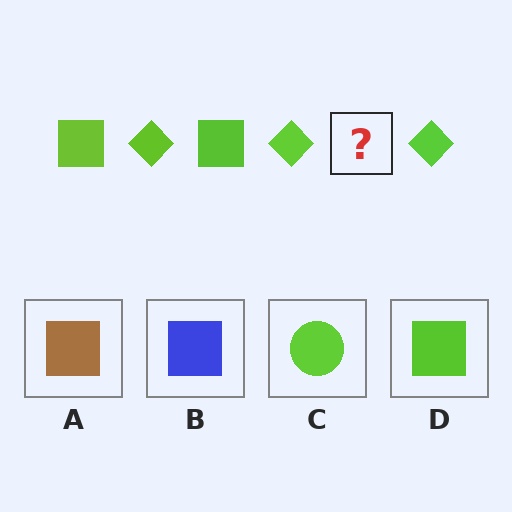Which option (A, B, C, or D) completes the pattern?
D.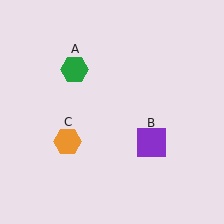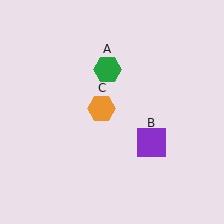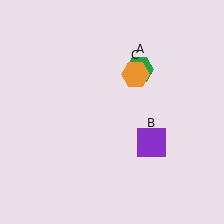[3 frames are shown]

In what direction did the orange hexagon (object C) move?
The orange hexagon (object C) moved up and to the right.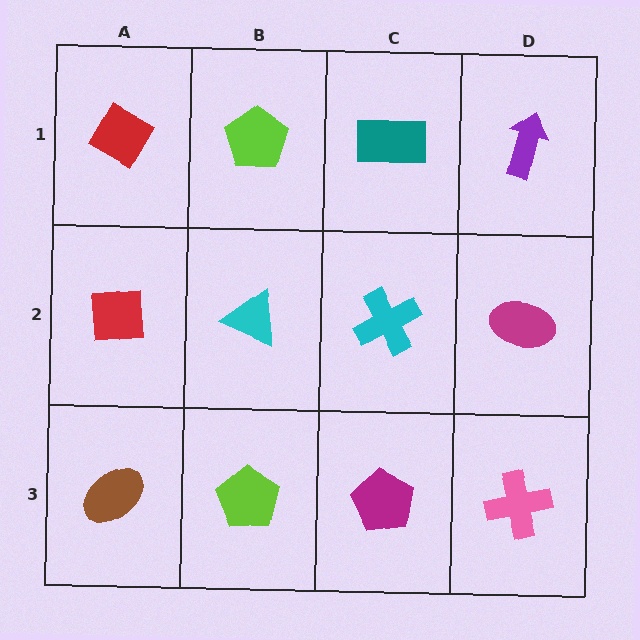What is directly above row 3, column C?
A cyan cross.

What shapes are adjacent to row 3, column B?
A cyan triangle (row 2, column B), a brown ellipse (row 3, column A), a magenta pentagon (row 3, column C).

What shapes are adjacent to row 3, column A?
A red square (row 2, column A), a lime pentagon (row 3, column B).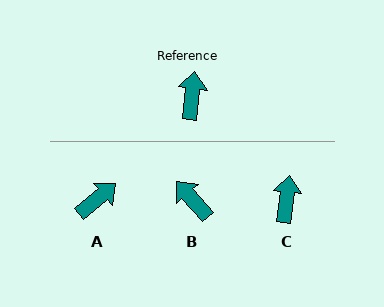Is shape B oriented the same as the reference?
No, it is off by about 48 degrees.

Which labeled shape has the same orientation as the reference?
C.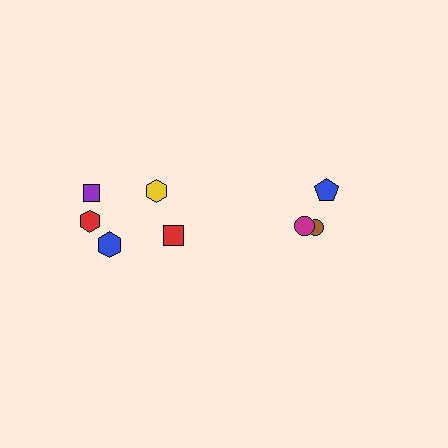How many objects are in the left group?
There are 5 objects.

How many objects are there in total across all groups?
There are 8 objects.